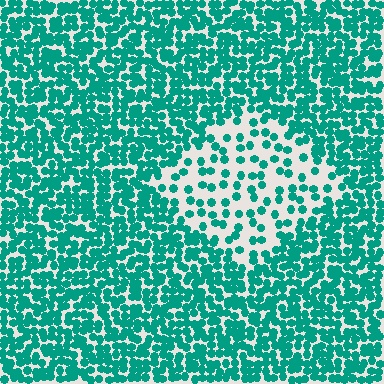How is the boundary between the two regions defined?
The boundary is defined by a change in element density (approximately 2.6x ratio). All elements are the same color, size, and shape.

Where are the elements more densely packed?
The elements are more densely packed outside the diamond boundary.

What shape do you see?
I see a diamond.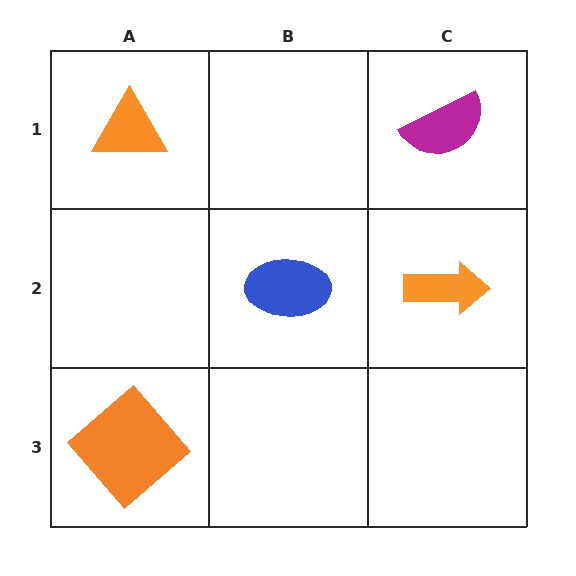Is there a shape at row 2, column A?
No, that cell is empty.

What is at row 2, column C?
An orange arrow.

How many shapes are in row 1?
2 shapes.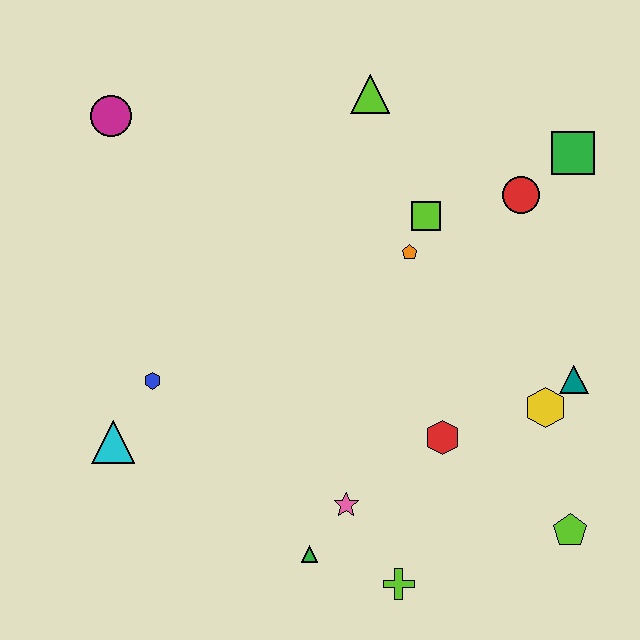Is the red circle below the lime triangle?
Yes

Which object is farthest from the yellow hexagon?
The magenta circle is farthest from the yellow hexagon.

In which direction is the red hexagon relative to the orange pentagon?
The red hexagon is below the orange pentagon.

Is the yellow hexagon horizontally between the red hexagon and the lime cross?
No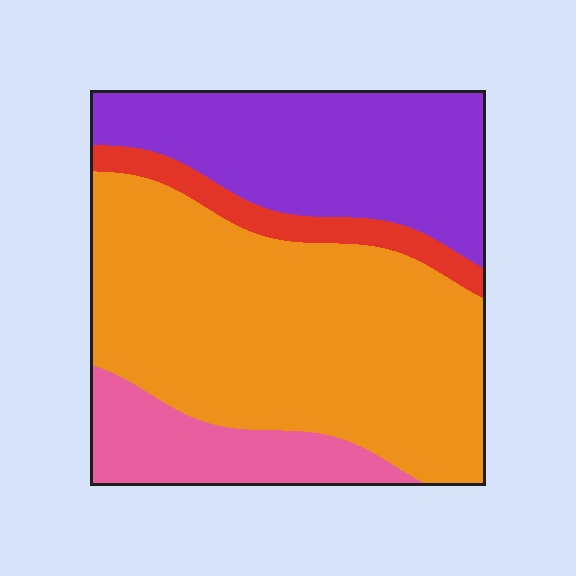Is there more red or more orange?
Orange.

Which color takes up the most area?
Orange, at roughly 50%.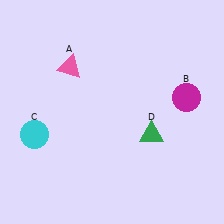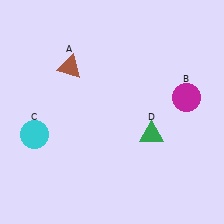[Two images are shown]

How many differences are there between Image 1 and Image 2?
There is 1 difference between the two images.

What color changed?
The triangle (A) changed from pink in Image 1 to brown in Image 2.